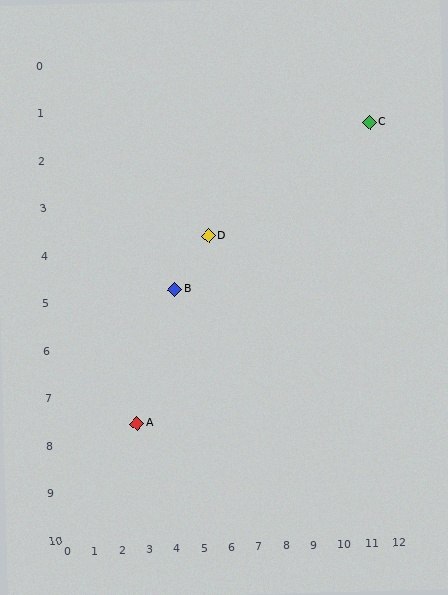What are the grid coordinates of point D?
Point D is at approximately (5.5, 3.7).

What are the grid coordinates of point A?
Point A is at approximately (2.7, 7.6).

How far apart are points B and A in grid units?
Points B and A are about 3.2 grid units apart.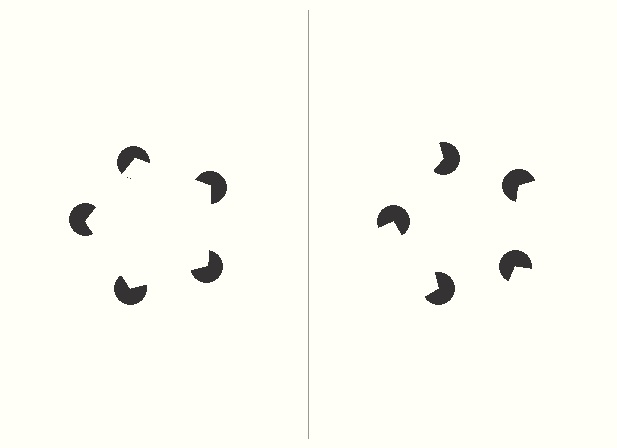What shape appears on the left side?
An illusory pentagon.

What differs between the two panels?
The pac-man discs are positioned identically on both sides; only the wedge orientations differ. On the left they align to a pentagon; on the right they are misaligned.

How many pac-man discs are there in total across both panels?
10 — 5 on each side.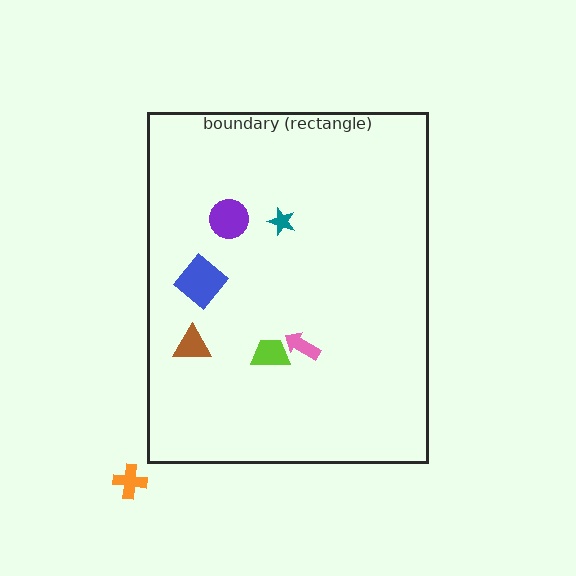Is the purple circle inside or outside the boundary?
Inside.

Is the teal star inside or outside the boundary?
Inside.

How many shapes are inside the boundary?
6 inside, 1 outside.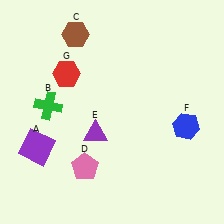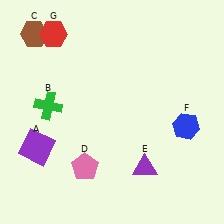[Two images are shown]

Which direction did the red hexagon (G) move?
The red hexagon (G) moved up.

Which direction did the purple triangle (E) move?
The purple triangle (E) moved right.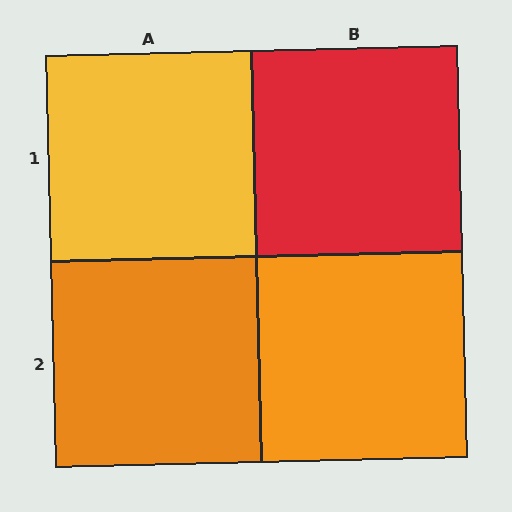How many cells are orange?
2 cells are orange.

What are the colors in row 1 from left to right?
Yellow, red.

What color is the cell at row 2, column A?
Orange.